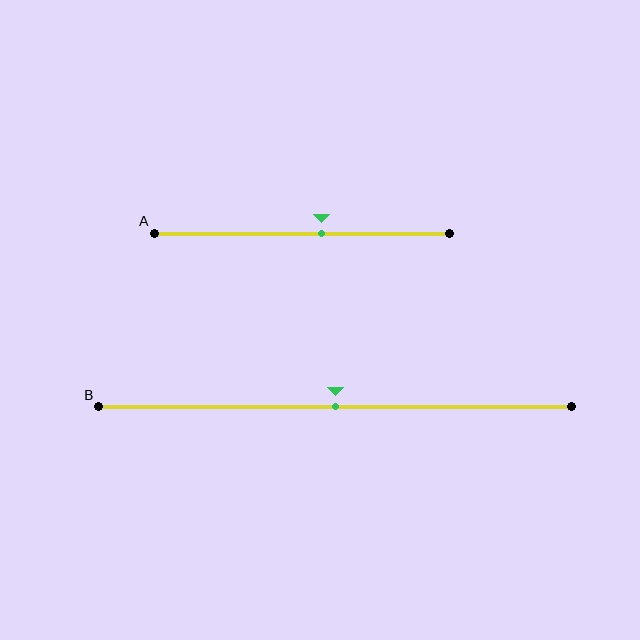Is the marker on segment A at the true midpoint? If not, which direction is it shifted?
No, the marker on segment A is shifted to the right by about 6% of the segment length.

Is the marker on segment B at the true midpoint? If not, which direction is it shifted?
Yes, the marker on segment B is at the true midpoint.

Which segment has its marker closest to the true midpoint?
Segment B has its marker closest to the true midpoint.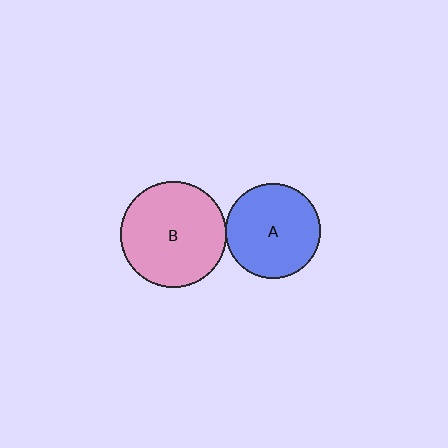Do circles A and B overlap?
Yes.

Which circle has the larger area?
Circle B (pink).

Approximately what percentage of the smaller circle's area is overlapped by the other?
Approximately 5%.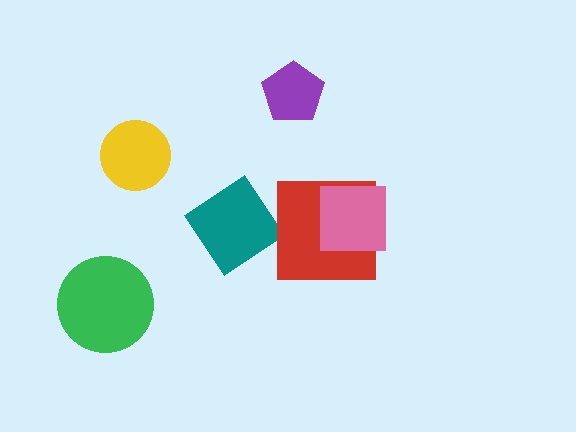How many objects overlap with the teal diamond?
0 objects overlap with the teal diamond.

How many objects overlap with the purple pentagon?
0 objects overlap with the purple pentagon.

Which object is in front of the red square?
The pink square is in front of the red square.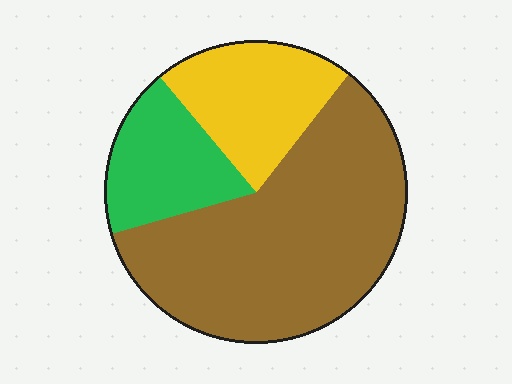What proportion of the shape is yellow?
Yellow takes up about one fifth (1/5) of the shape.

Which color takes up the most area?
Brown, at roughly 60%.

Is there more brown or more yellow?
Brown.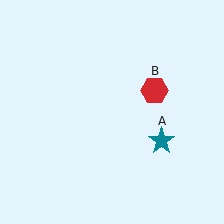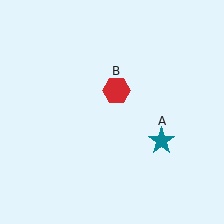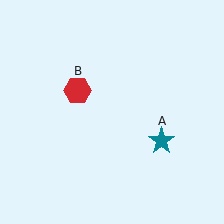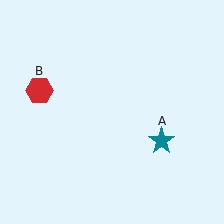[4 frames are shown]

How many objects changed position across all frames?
1 object changed position: red hexagon (object B).